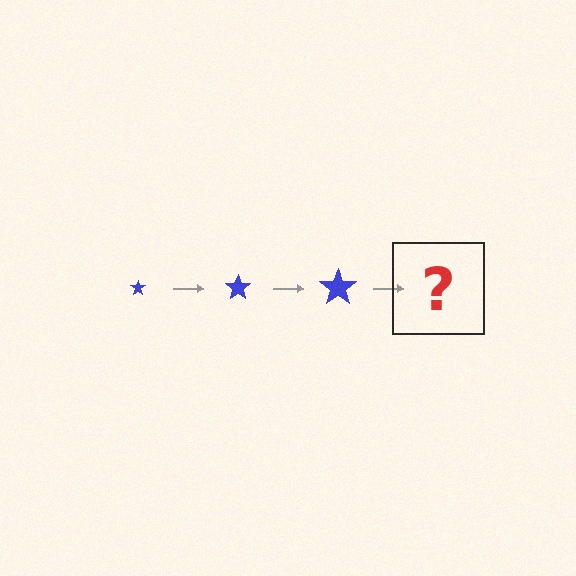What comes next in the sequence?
The next element should be a blue star, larger than the previous one.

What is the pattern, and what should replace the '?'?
The pattern is that the star gets progressively larger each step. The '?' should be a blue star, larger than the previous one.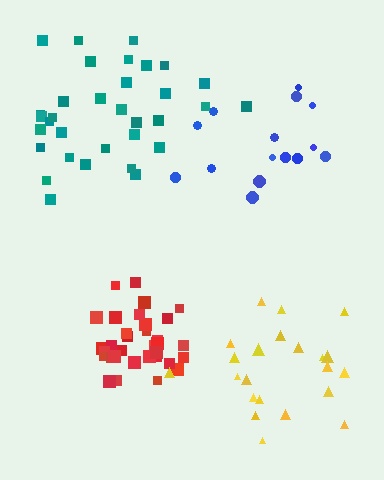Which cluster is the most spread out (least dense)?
Yellow.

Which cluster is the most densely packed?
Red.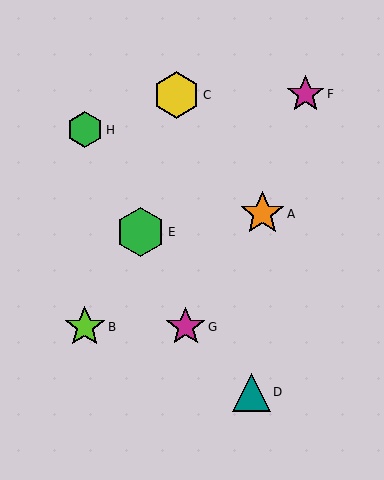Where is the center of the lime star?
The center of the lime star is at (85, 327).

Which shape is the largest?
The green hexagon (labeled E) is the largest.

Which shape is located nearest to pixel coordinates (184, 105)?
The yellow hexagon (labeled C) at (176, 95) is nearest to that location.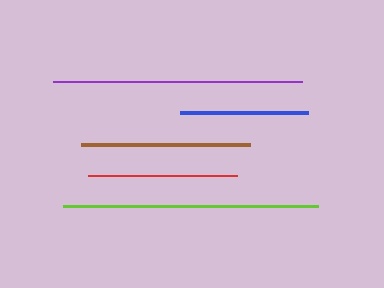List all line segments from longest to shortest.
From longest to shortest: lime, purple, brown, red, blue.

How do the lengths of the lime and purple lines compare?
The lime and purple lines are approximately the same length.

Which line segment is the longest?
The lime line is the longest at approximately 255 pixels.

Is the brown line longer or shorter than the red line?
The brown line is longer than the red line.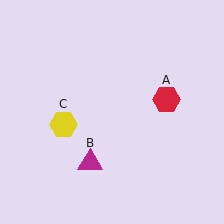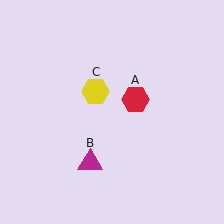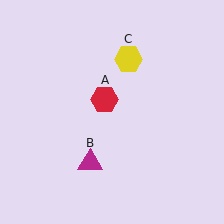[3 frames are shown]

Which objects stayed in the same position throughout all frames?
Magenta triangle (object B) remained stationary.